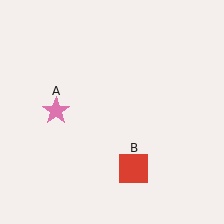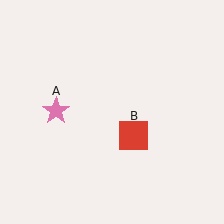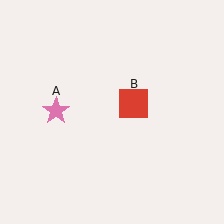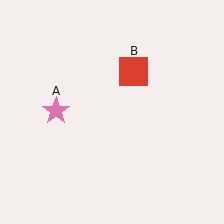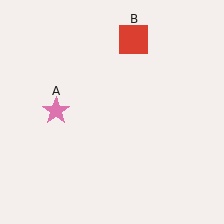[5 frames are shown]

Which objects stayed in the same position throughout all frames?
Pink star (object A) remained stationary.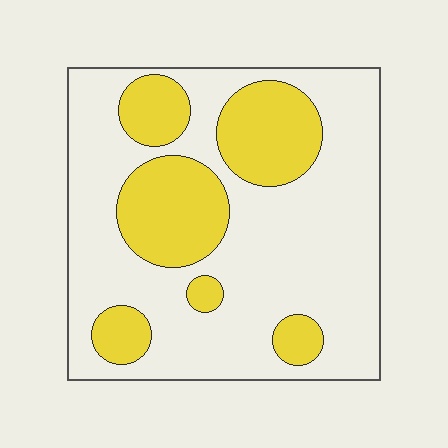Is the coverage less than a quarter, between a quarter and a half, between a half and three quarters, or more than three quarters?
Between a quarter and a half.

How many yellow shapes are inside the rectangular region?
6.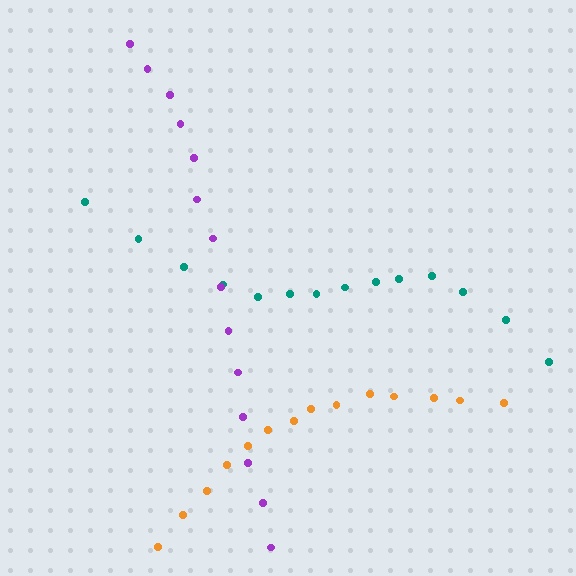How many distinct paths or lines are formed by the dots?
There are 3 distinct paths.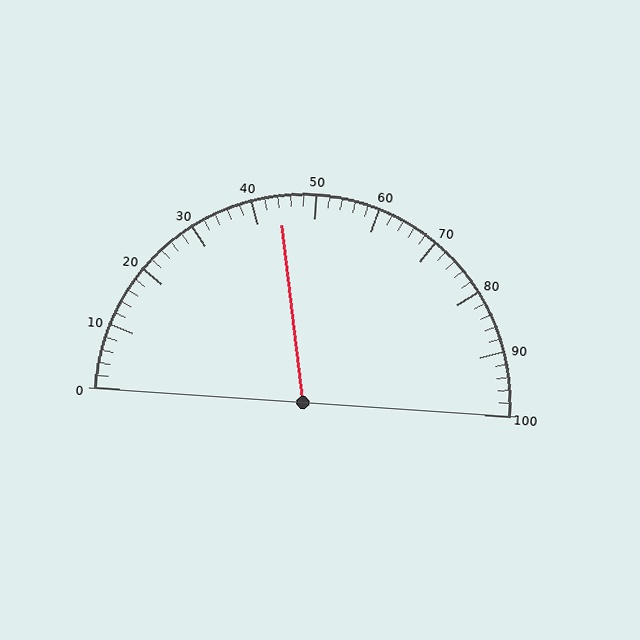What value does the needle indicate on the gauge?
The needle indicates approximately 44.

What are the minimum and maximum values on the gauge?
The gauge ranges from 0 to 100.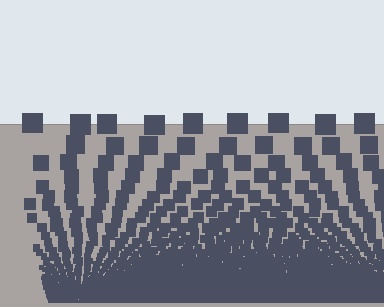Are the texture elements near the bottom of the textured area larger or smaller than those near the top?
Smaller. The gradient is inverted — elements near the bottom are smaller and denser.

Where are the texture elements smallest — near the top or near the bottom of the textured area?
Near the bottom.